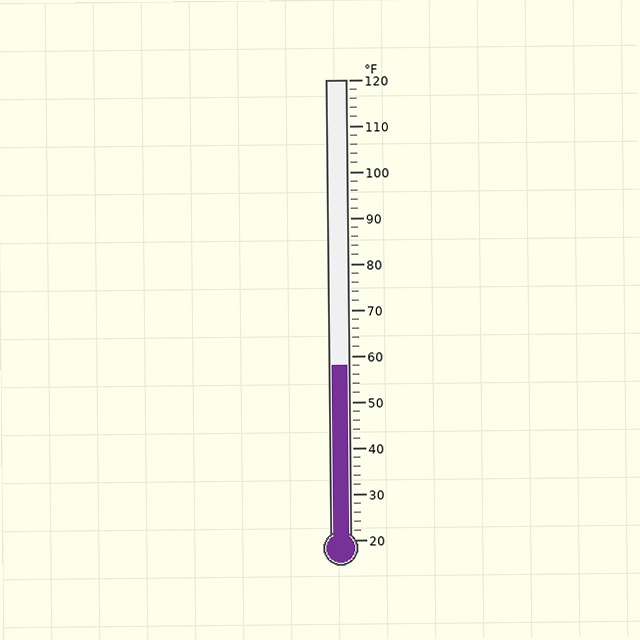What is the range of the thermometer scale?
The thermometer scale ranges from 20°F to 120°F.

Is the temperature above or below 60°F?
The temperature is below 60°F.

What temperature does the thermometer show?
The thermometer shows approximately 58°F.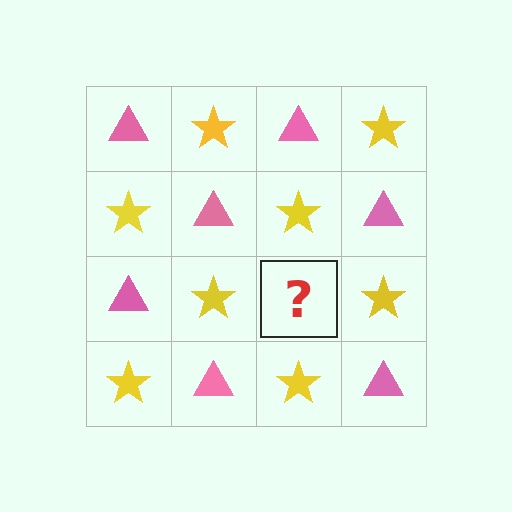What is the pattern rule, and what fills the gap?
The rule is that it alternates pink triangle and yellow star in a checkerboard pattern. The gap should be filled with a pink triangle.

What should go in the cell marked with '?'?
The missing cell should contain a pink triangle.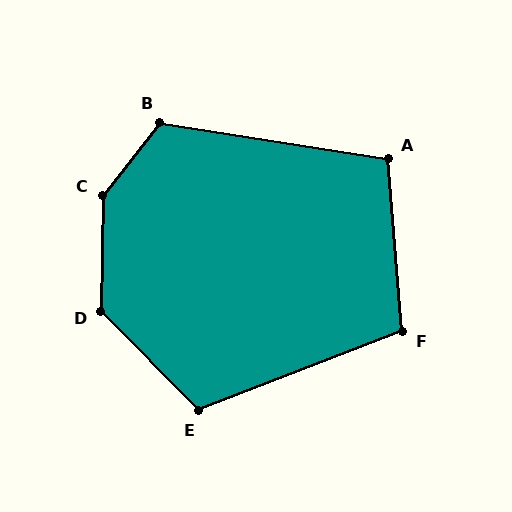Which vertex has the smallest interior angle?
A, at approximately 103 degrees.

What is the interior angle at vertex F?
Approximately 107 degrees (obtuse).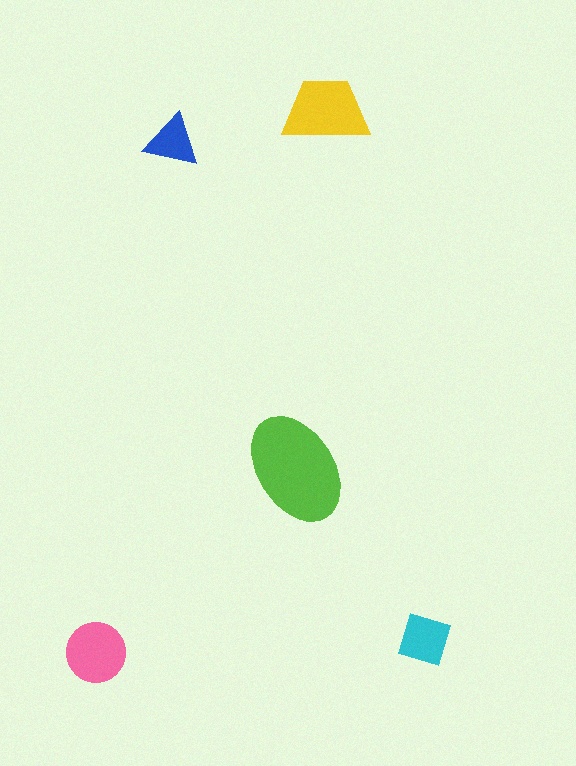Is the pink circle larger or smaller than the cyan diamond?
Larger.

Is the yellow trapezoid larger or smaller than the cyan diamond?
Larger.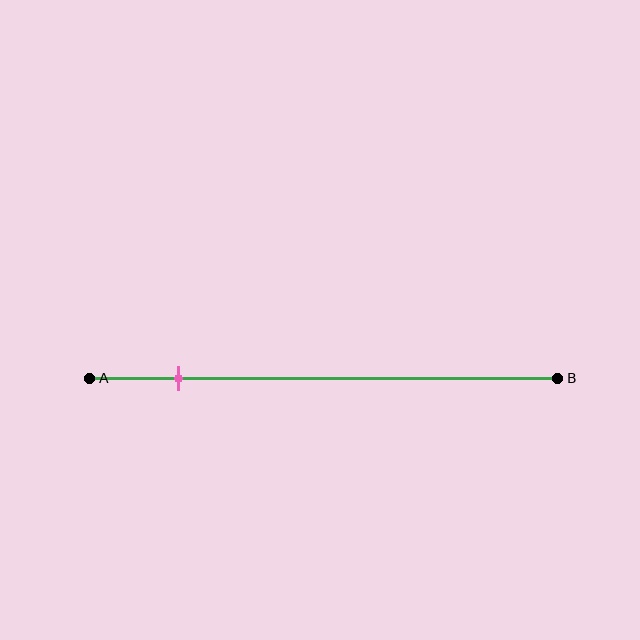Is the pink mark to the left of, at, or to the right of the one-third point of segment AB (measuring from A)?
The pink mark is to the left of the one-third point of segment AB.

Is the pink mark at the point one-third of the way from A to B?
No, the mark is at about 20% from A, not at the 33% one-third point.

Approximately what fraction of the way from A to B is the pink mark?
The pink mark is approximately 20% of the way from A to B.